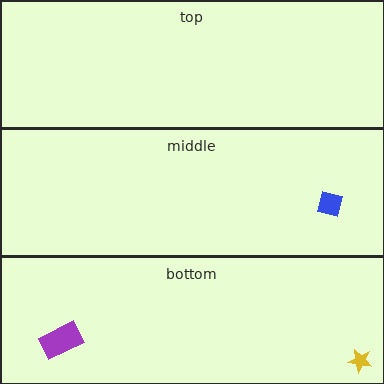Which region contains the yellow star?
The bottom region.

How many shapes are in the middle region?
1.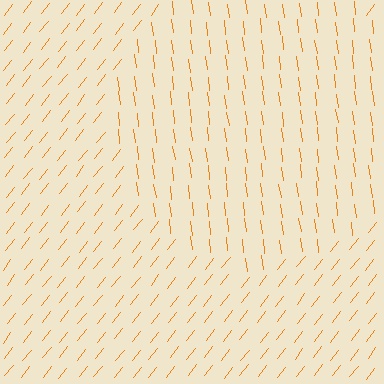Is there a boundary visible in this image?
Yes, there is a texture boundary formed by a change in line orientation.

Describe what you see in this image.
The image is filled with small orange line segments. A circle region in the image has lines oriented differently from the surrounding lines, creating a visible texture boundary.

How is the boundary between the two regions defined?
The boundary is defined purely by a change in line orientation (approximately 45 degrees difference). All lines are the same color and thickness.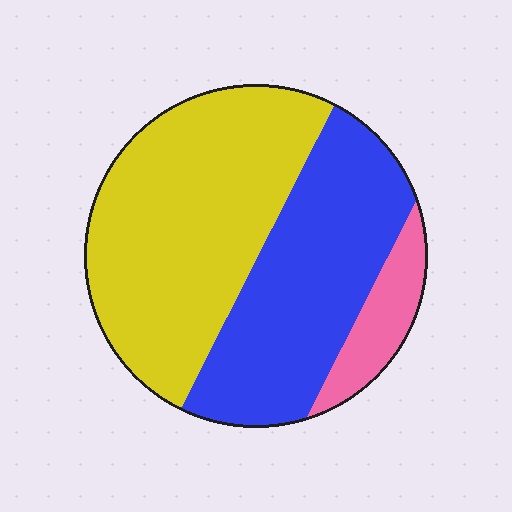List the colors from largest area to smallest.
From largest to smallest: yellow, blue, pink.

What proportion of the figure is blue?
Blue takes up about two fifths (2/5) of the figure.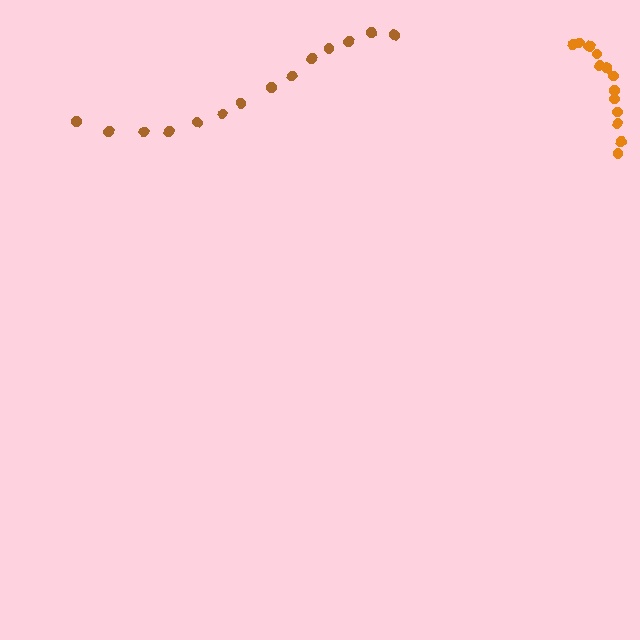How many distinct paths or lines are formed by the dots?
There are 2 distinct paths.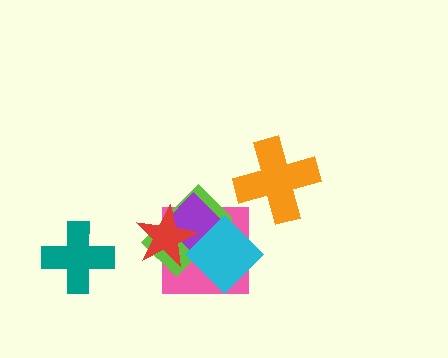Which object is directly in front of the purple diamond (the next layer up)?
The cyan diamond is directly in front of the purple diamond.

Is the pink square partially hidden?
Yes, it is partially covered by another shape.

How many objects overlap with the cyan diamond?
4 objects overlap with the cyan diamond.